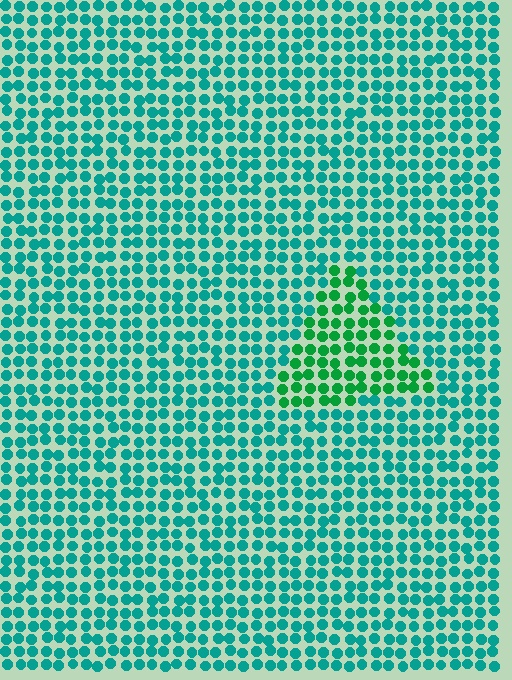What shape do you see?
I see a triangle.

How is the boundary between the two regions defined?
The boundary is defined purely by a slight shift in hue (about 35 degrees). Spacing, size, and orientation are identical on both sides.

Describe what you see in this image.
The image is filled with small teal elements in a uniform arrangement. A triangle-shaped region is visible where the elements are tinted to a slightly different hue, forming a subtle color boundary.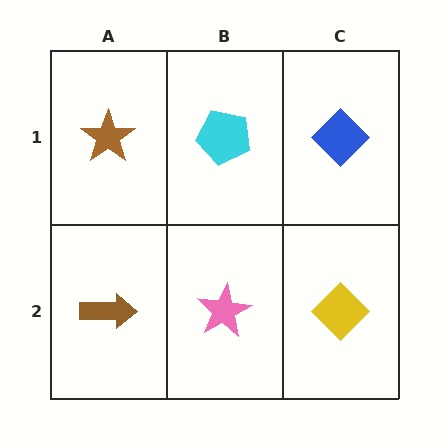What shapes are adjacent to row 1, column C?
A yellow diamond (row 2, column C), a cyan pentagon (row 1, column B).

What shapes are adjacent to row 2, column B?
A cyan pentagon (row 1, column B), a brown arrow (row 2, column A), a yellow diamond (row 2, column C).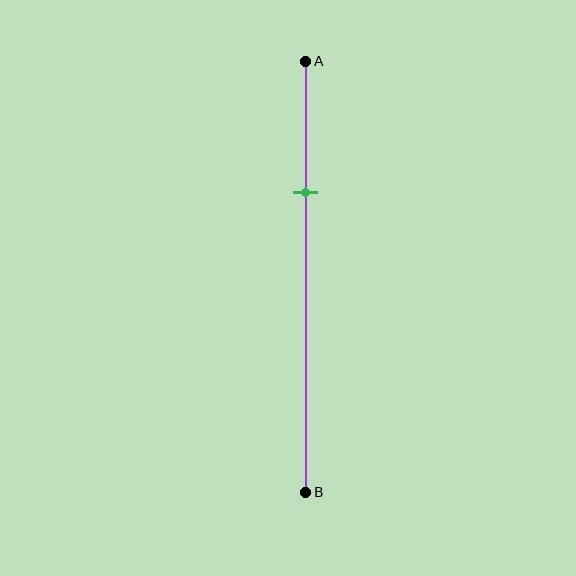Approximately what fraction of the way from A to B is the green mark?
The green mark is approximately 30% of the way from A to B.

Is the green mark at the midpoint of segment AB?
No, the mark is at about 30% from A, not at the 50% midpoint.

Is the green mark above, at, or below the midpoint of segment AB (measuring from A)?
The green mark is above the midpoint of segment AB.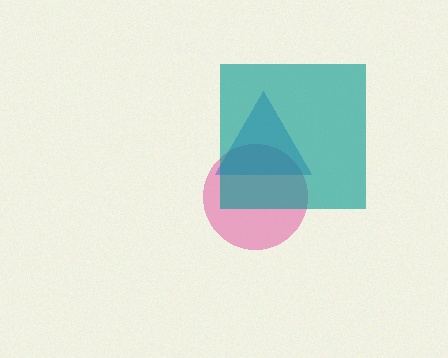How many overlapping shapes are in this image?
There are 3 overlapping shapes in the image.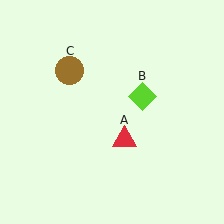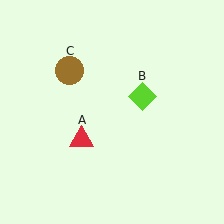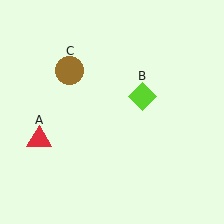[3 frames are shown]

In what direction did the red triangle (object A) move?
The red triangle (object A) moved left.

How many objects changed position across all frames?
1 object changed position: red triangle (object A).